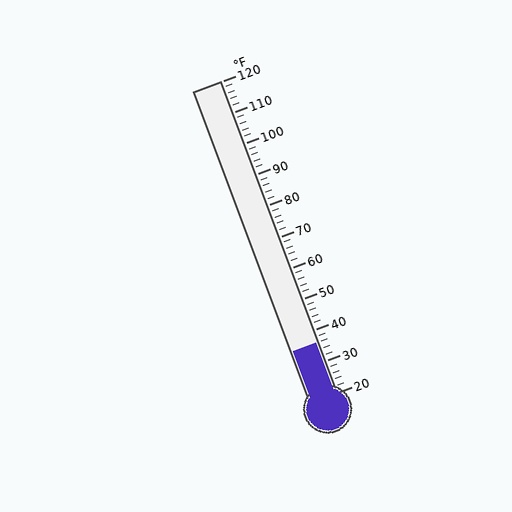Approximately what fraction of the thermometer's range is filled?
The thermometer is filled to approximately 15% of its range.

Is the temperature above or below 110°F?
The temperature is below 110°F.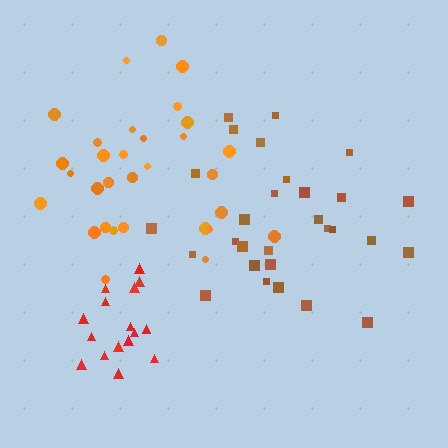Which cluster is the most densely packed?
Red.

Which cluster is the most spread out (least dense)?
Brown.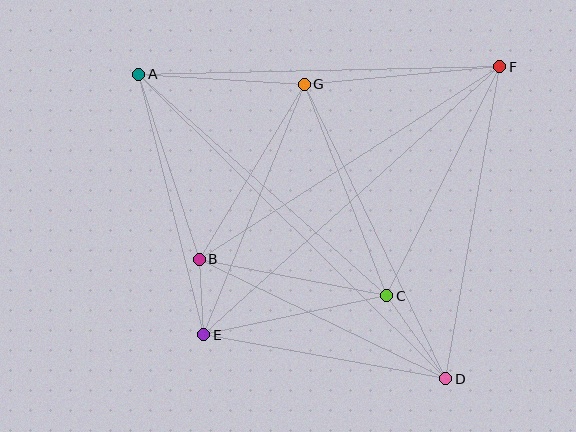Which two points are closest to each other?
Points B and E are closest to each other.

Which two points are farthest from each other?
Points A and D are farthest from each other.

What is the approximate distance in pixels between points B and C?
The distance between B and C is approximately 191 pixels.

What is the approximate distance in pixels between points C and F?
The distance between C and F is approximately 255 pixels.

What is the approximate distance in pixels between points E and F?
The distance between E and F is approximately 399 pixels.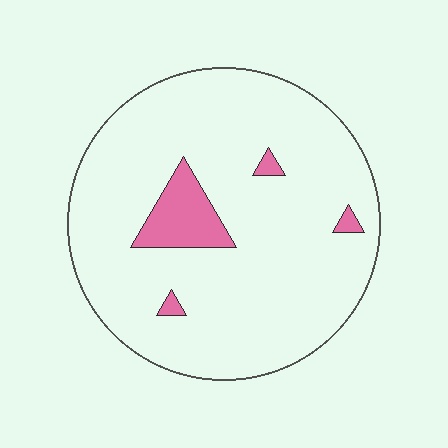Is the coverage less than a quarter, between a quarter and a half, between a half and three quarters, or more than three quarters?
Less than a quarter.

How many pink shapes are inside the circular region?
4.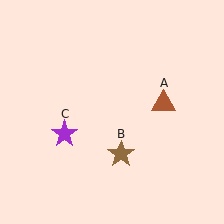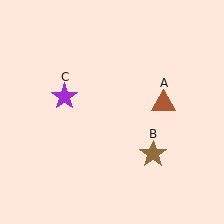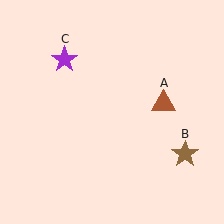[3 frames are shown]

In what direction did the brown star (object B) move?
The brown star (object B) moved right.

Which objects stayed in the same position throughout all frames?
Brown triangle (object A) remained stationary.